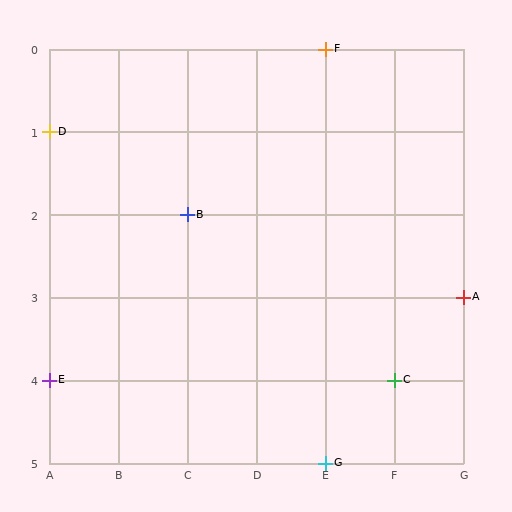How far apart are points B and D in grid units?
Points B and D are 2 columns and 1 row apart (about 2.2 grid units diagonally).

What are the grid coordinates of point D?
Point D is at grid coordinates (A, 1).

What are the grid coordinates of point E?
Point E is at grid coordinates (A, 4).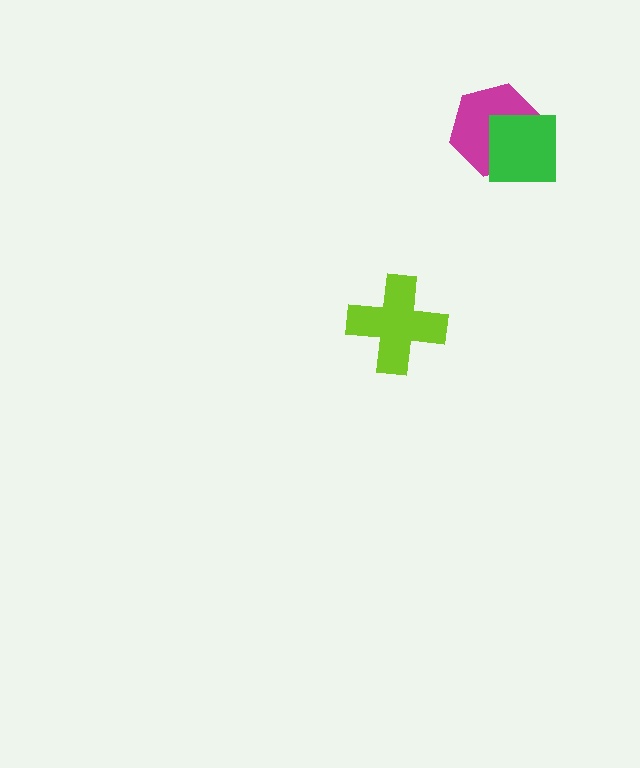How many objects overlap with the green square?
1 object overlaps with the green square.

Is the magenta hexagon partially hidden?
Yes, it is partially covered by another shape.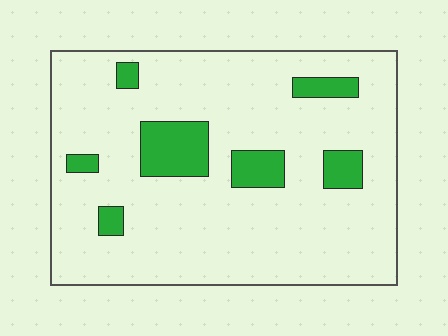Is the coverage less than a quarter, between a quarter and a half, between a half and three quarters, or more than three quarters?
Less than a quarter.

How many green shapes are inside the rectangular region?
7.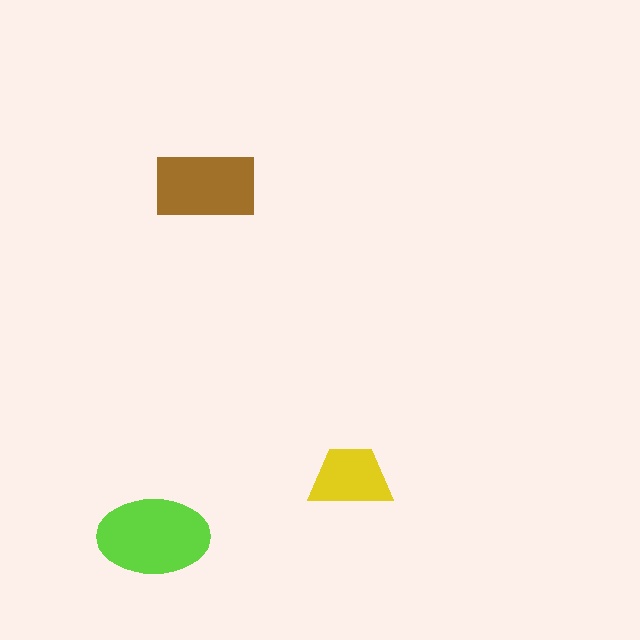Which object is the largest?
The lime ellipse.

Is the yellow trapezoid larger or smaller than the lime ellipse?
Smaller.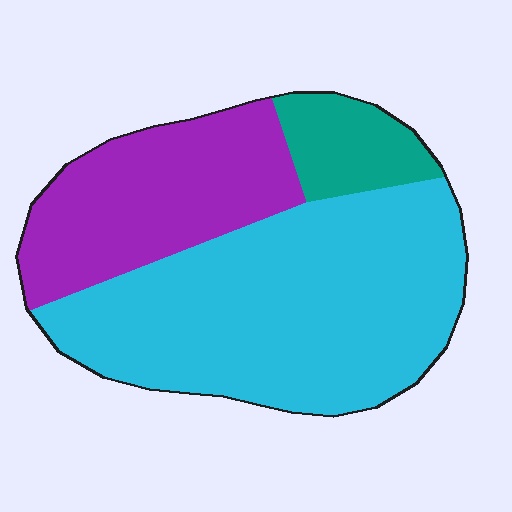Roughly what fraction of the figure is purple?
Purple covers about 30% of the figure.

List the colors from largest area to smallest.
From largest to smallest: cyan, purple, teal.